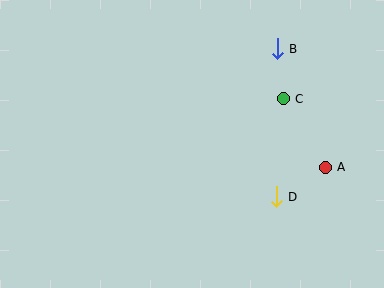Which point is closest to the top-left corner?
Point B is closest to the top-left corner.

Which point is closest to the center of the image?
Point D at (276, 197) is closest to the center.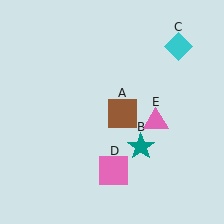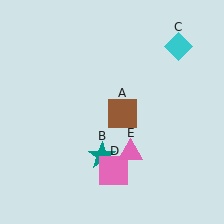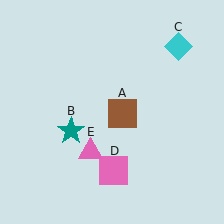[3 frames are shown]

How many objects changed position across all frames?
2 objects changed position: teal star (object B), pink triangle (object E).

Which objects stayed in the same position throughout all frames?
Brown square (object A) and cyan diamond (object C) and pink square (object D) remained stationary.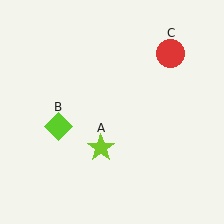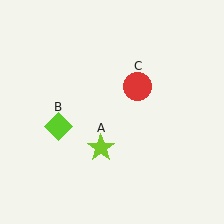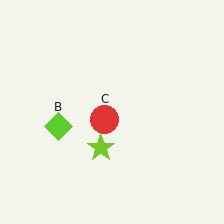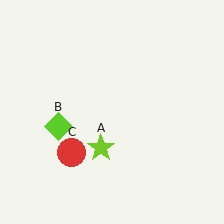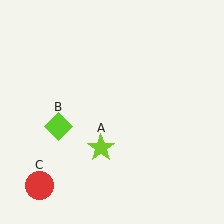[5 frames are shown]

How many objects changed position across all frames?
1 object changed position: red circle (object C).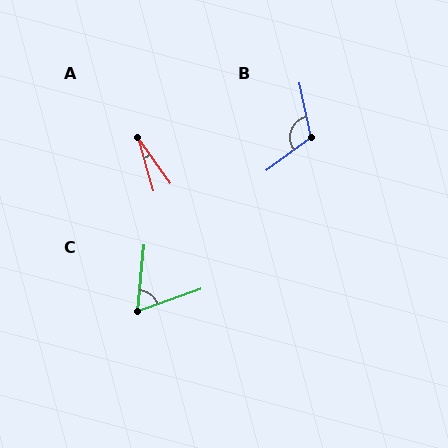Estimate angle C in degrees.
Approximately 65 degrees.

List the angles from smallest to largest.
A (19°), C (65°), B (114°).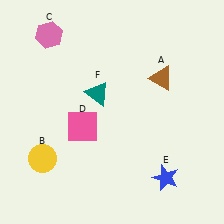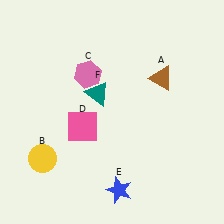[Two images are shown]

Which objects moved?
The objects that moved are: the pink hexagon (C), the blue star (E).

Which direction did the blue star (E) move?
The blue star (E) moved left.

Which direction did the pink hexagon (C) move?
The pink hexagon (C) moved down.